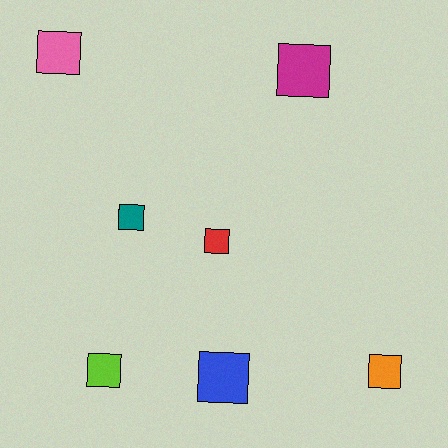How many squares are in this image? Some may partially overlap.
There are 7 squares.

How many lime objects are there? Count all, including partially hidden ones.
There is 1 lime object.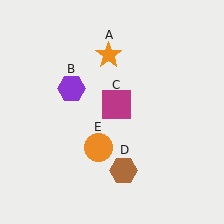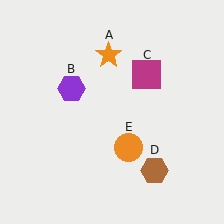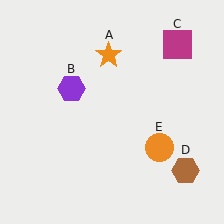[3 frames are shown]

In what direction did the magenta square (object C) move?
The magenta square (object C) moved up and to the right.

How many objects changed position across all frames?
3 objects changed position: magenta square (object C), brown hexagon (object D), orange circle (object E).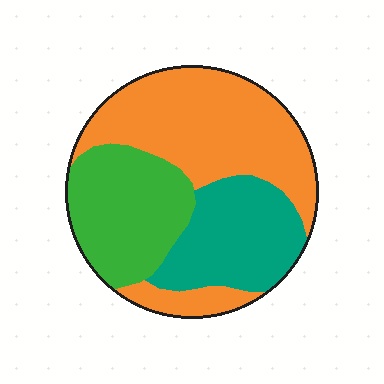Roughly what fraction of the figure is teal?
Teal covers roughly 25% of the figure.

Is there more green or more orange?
Orange.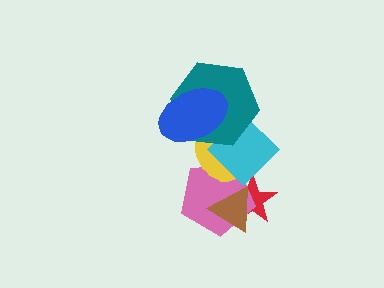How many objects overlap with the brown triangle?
2 objects overlap with the brown triangle.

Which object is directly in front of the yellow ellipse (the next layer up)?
The cyan diamond is directly in front of the yellow ellipse.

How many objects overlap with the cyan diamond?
5 objects overlap with the cyan diamond.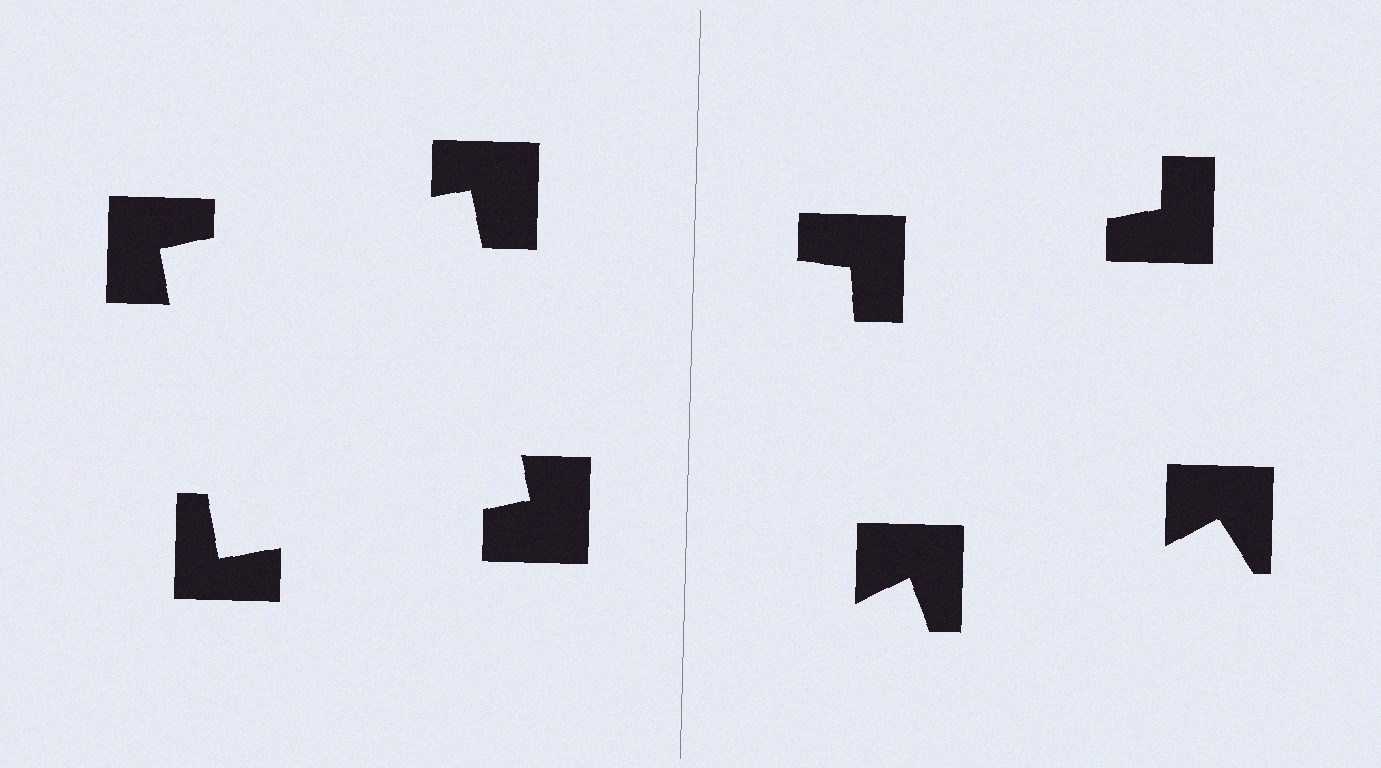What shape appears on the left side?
An illusory square.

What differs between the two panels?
The notched squares are positioned identically on both sides; only the wedge orientations differ. On the left they align to a square; on the right they are misaligned.